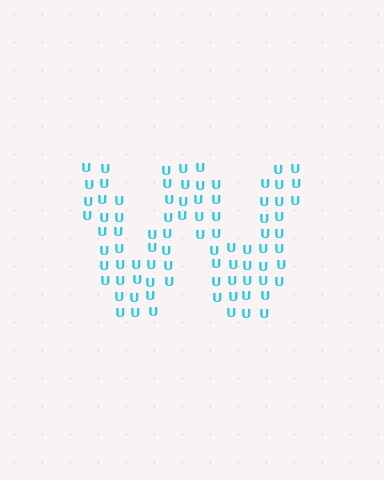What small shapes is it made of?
It is made of small letter U's.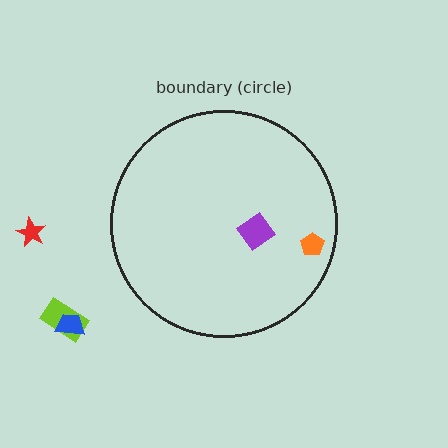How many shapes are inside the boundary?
2 inside, 3 outside.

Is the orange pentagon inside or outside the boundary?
Inside.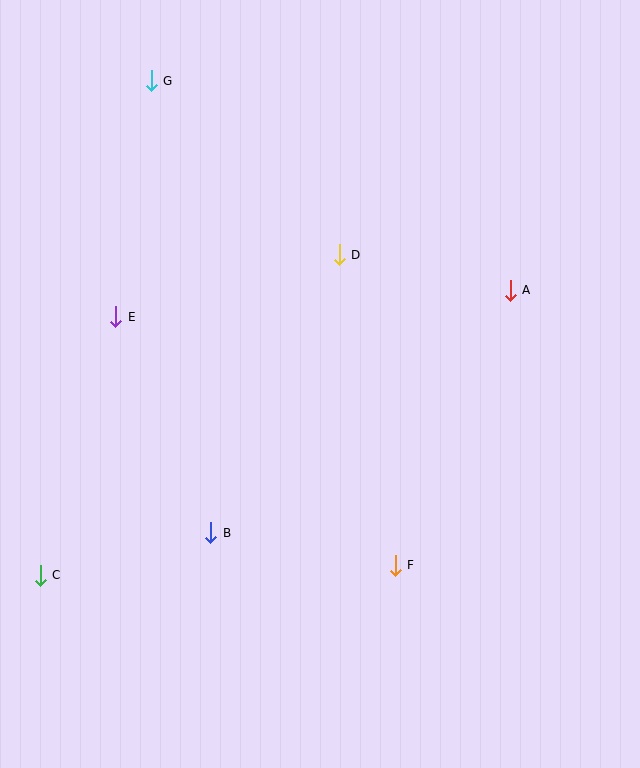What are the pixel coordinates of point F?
Point F is at (395, 565).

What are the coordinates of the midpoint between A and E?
The midpoint between A and E is at (313, 304).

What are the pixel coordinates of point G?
Point G is at (151, 81).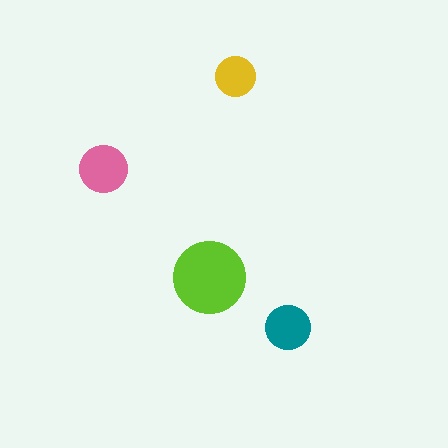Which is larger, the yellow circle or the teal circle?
The teal one.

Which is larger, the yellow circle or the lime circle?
The lime one.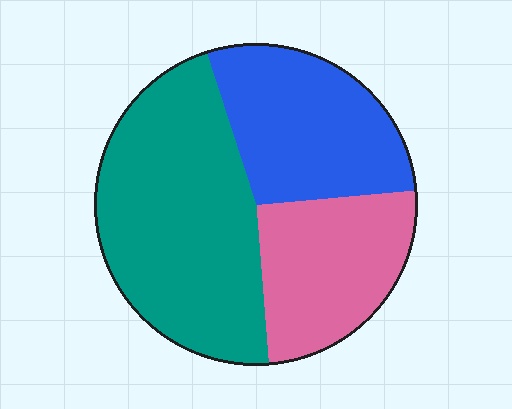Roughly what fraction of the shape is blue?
Blue covers about 30% of the shape.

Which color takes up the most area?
Teal, at roughly 45%.